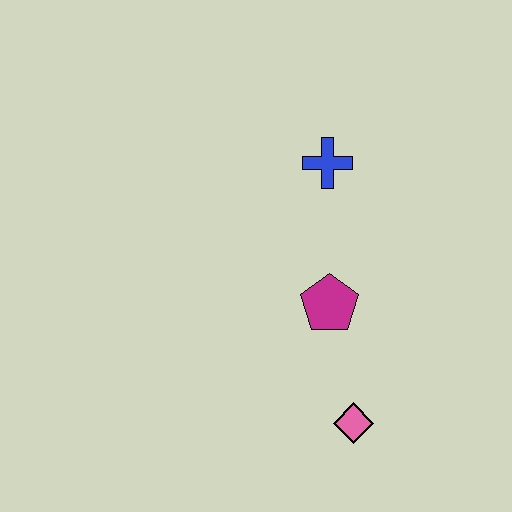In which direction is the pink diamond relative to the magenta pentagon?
The pink diamond is below the magenta pentagon.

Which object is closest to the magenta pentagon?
The pink diamond is closest to the magenta pentagon.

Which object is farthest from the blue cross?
The pink diamond is farthest from the blue cross.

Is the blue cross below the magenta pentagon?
No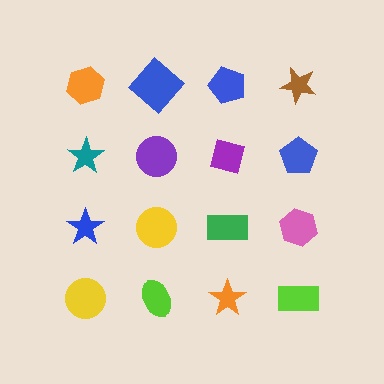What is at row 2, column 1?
A teal star.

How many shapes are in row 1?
4 shapes.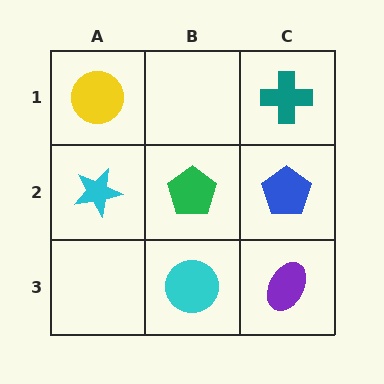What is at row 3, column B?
A cyan circle.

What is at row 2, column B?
A green pentagon.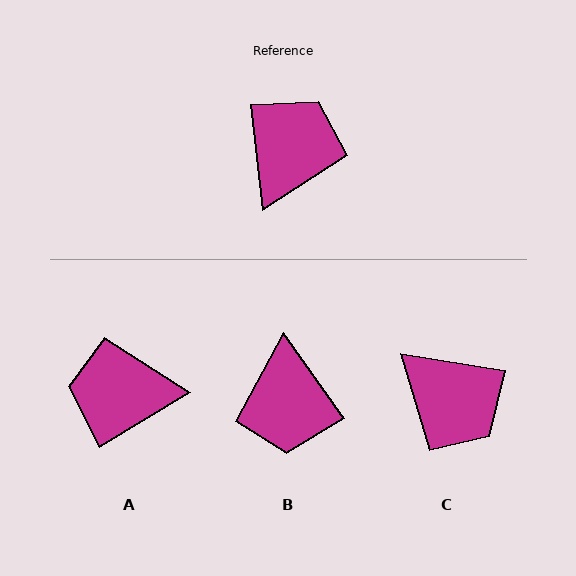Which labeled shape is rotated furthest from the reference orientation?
B, about 151 degrees away.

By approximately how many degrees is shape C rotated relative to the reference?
Approximately 106 degrees clockwise.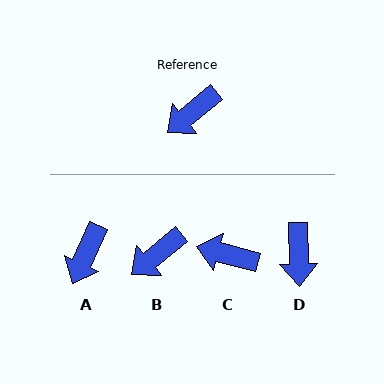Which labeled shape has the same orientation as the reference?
B.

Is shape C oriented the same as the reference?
No, it is off by about 54 degrees.